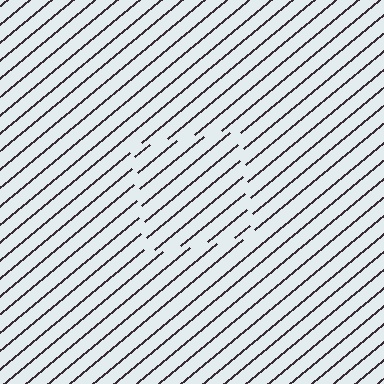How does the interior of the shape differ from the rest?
The interior of the shape contains the same grating, shifted by half a period — the contour is defined by the phase discontinuity where line-ends from the inner and outer gratings abut.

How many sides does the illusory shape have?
4 sides — the line-ends trace a square.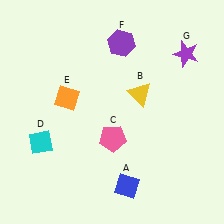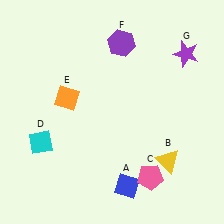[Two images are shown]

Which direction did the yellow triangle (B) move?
The yellow triangle (B) moved down.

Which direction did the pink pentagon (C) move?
The pink pentagon (C) moved down.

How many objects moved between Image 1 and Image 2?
2 objects moved between the two images.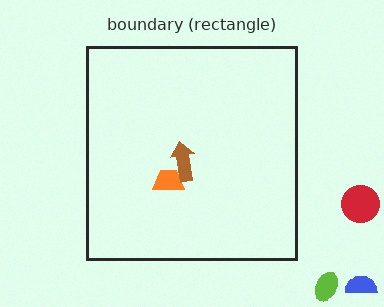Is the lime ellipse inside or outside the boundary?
Outside.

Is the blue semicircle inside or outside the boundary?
Outside.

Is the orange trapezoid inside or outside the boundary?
Inside.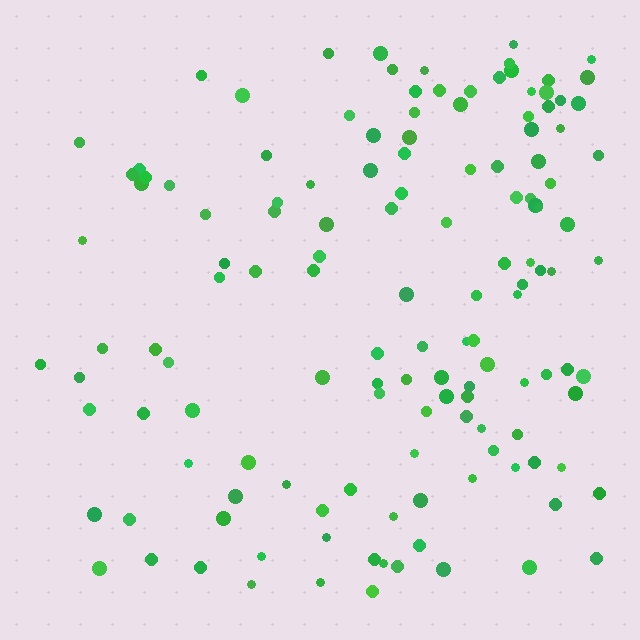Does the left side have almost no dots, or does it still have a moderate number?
Still a moderate number, just noticeably fewer than the right.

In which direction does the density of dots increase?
From left to right, with the right side densest.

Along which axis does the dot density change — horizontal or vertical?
Horizontal.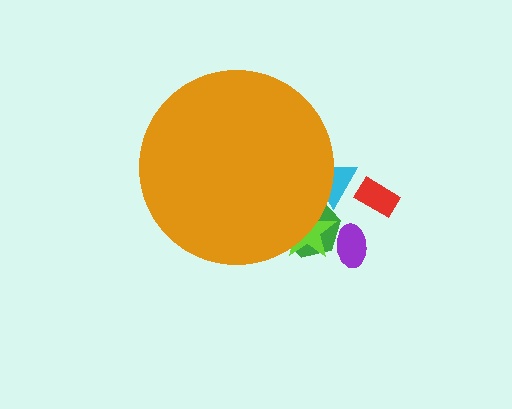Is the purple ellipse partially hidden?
No, the purple ellipse is fully visible.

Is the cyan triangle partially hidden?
Yes, the cyan triangle is partially hidden behind the orange circle.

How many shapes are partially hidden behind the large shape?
3 shapes are partially hidden.